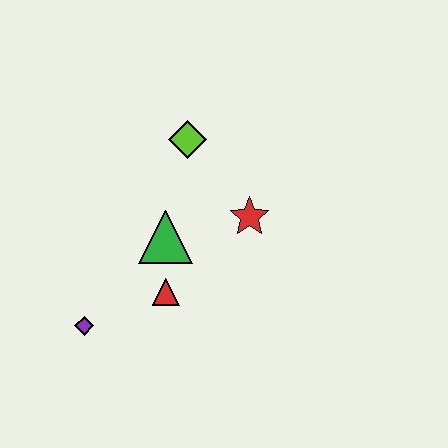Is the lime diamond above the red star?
Yes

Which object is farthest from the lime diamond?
The purple diamond is farthest from the lime diamond.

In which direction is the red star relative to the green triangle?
The red star is to the right of the green triangle.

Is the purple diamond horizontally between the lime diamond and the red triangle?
No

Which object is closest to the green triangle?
The red triangle is closest to the green triangle.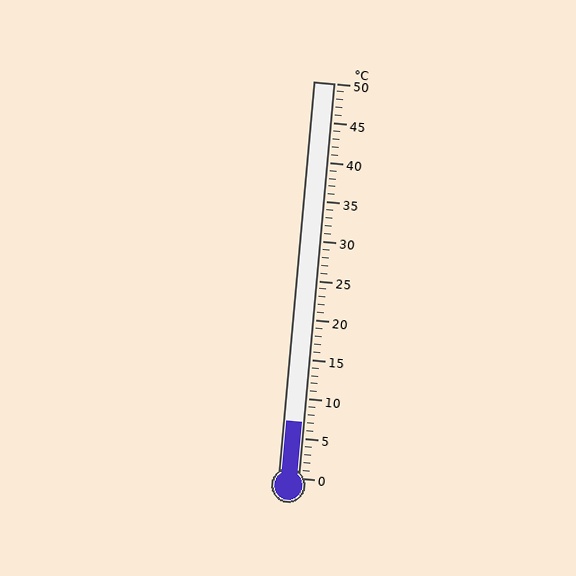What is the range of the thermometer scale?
The thermometer scale ranges from 0°C to 50°C.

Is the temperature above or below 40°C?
The temperature is below 40°C.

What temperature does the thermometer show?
The thermometer shows approximately 7°C.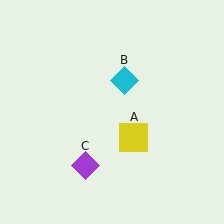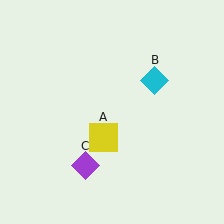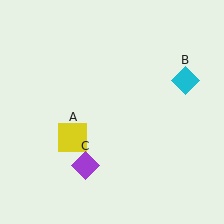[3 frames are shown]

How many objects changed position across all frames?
2 objects changed position: yellow square (object A), cyan diamond (object B).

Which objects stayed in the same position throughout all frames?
Purple diamond (object C) remained stationary.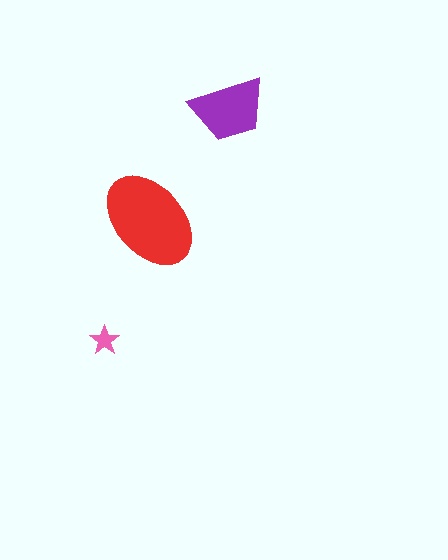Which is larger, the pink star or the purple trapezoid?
The purple trapezoid.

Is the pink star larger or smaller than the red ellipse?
Smaller.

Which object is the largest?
The red ellipse.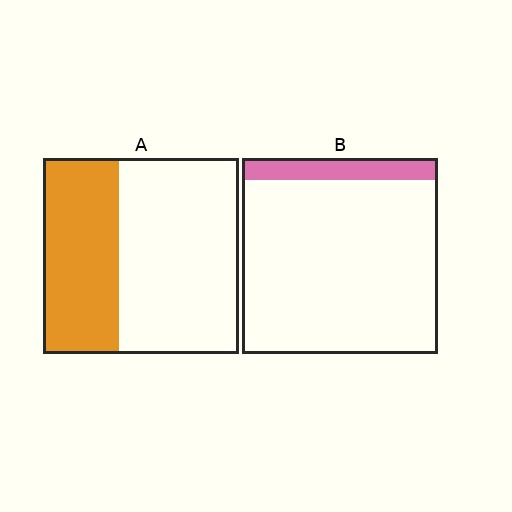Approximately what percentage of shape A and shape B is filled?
A is approximately 40% and B is approximately 10%.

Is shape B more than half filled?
No.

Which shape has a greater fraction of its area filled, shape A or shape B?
Shape A.